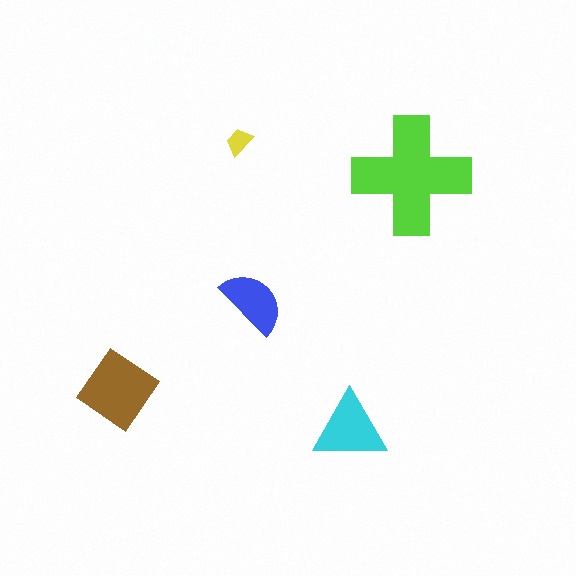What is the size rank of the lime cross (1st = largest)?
1st.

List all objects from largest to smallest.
The lime cross, the brown diamond, the cyan triangle, the blue semicircle, the yellow trapezoid.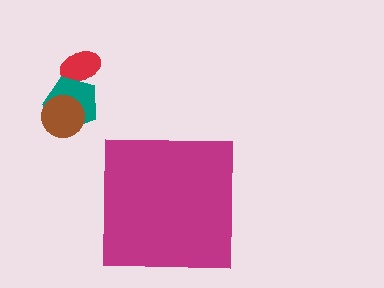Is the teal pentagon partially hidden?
No, the teal pentagon is fully visible.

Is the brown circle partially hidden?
No, the brown circle is fully visible.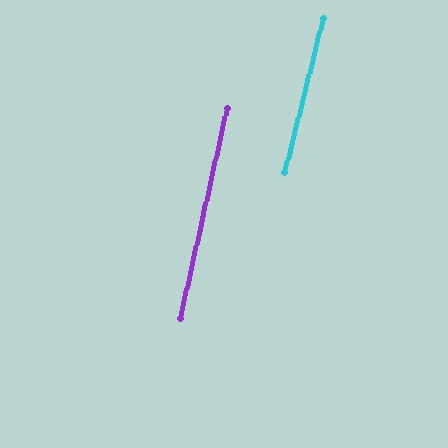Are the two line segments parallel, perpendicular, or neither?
Parallel — their directions differ by only 1.3°.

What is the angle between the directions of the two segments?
Approximately 1 degree.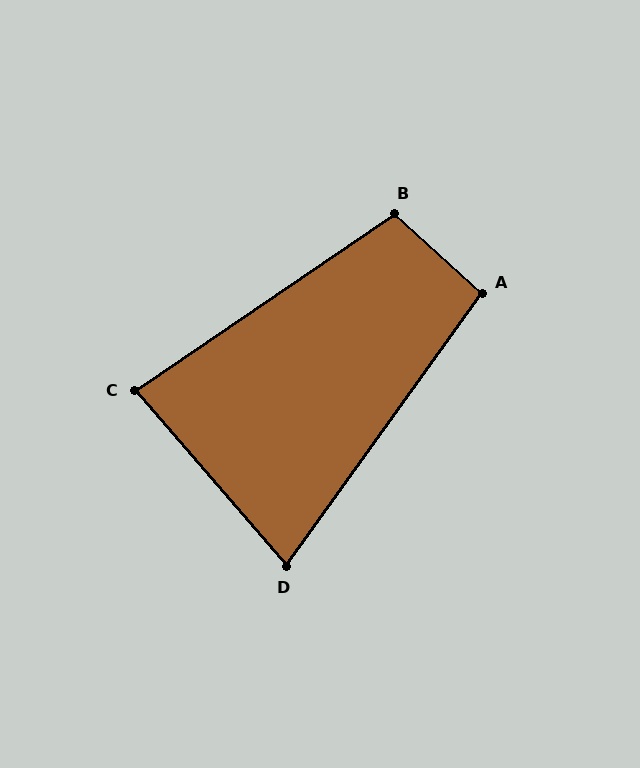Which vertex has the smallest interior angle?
D, at approximately 76 degrees.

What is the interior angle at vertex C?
Approximately 83 degrees (acute).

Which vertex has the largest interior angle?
B, at approximately 104 degrees.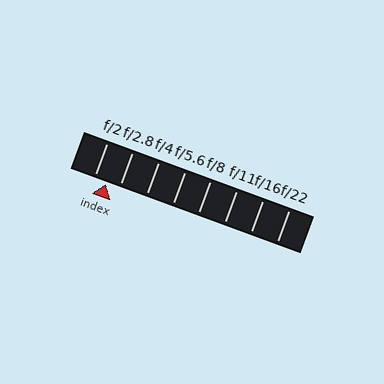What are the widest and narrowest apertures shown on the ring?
The widest aperture shown is f/2 and the narrowest is f/22.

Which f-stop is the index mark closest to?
The index mark is closest to f/2.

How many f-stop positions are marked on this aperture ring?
There are 8 f-stop positions marked.